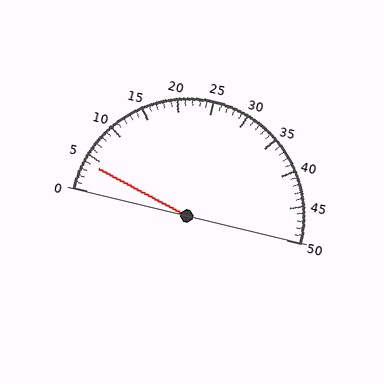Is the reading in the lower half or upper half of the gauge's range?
The reading is in the lower half of the range (0 to 50).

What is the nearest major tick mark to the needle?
The nearest major tick mark is 5.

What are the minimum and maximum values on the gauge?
The gauge ranges from 0 to 50.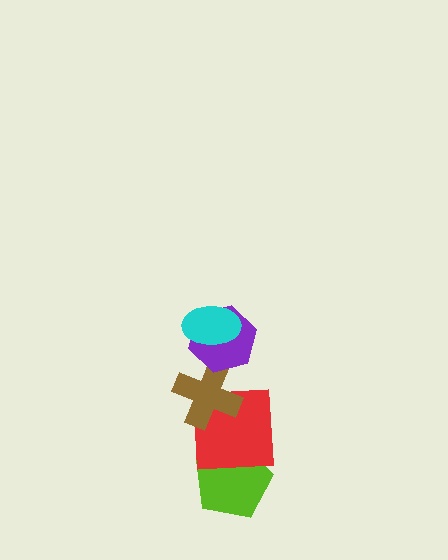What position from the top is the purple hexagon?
The purple hexagon is 2nd from the top.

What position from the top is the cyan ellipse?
The cyan ellipse is 1st from the top.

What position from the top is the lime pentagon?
The lime pentagon is 5th from the top.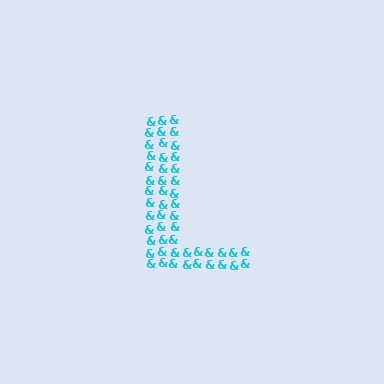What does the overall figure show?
The overall figure shows the letter L.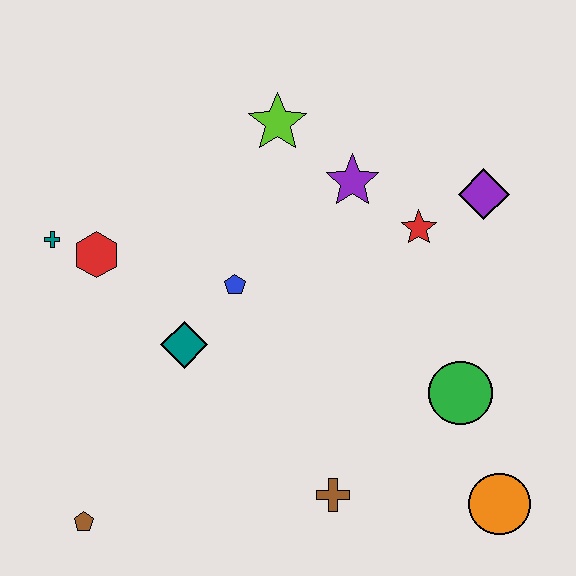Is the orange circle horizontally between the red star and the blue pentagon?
No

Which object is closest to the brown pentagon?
The teal diamond is closest to the brown pentagon.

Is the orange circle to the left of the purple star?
No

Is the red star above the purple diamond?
No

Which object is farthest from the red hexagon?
The orange circle is farthest from the red hexagon.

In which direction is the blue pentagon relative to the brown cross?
The blue pentagon is above the brown cross.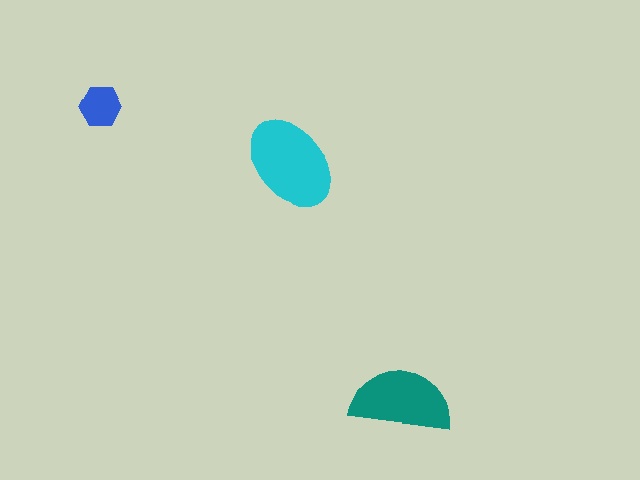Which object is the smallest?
The blue hexagon.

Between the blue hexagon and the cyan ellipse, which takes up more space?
The cyan ellipse.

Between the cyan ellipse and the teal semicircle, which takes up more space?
The cyan ellipse.